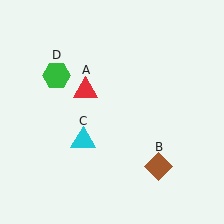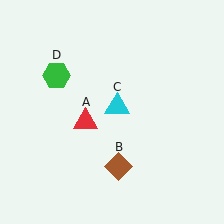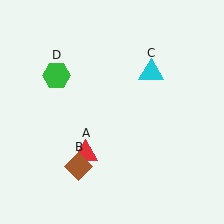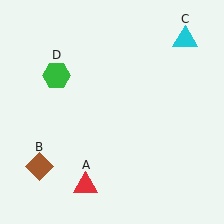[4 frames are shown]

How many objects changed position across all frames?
3 objects changed position: red triangle (object A), brown diamond (object B), cyan triangle (object C).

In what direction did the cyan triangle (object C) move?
The cyan triangle (object C) moved up and to the right.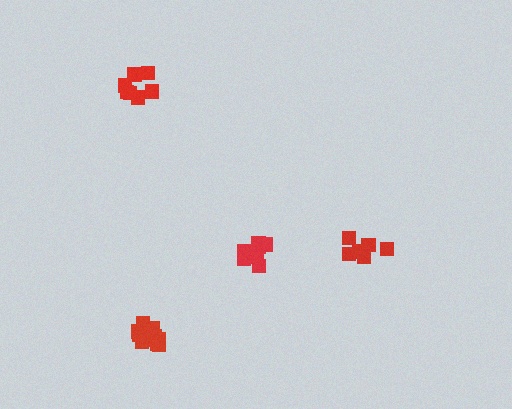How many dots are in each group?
Group 1: 7 dots, Group 2: 10 dots, Group 3: 8 dots, Group 4: 11 dots (36 total).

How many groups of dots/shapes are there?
There are 4 groups.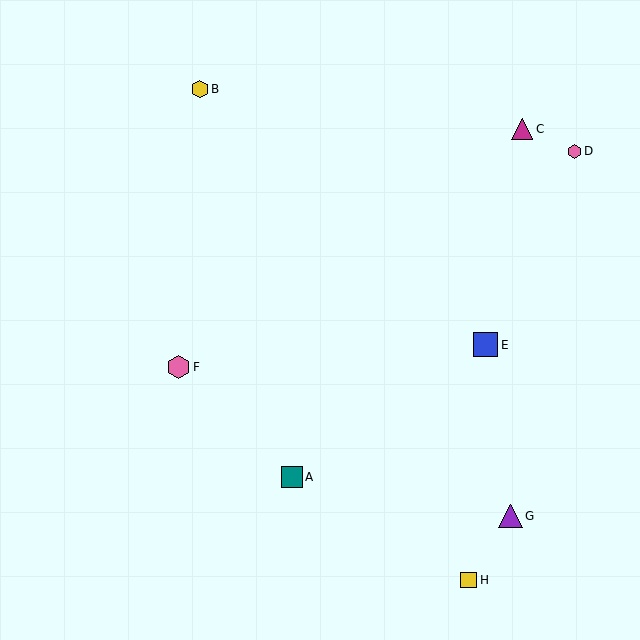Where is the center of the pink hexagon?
The center of the pink hexagon is at (574, 151).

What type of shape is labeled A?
Shape A is a teal square.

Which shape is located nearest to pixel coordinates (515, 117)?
The magenta triangle (labeled C) at (522, 129) is nearest to that location.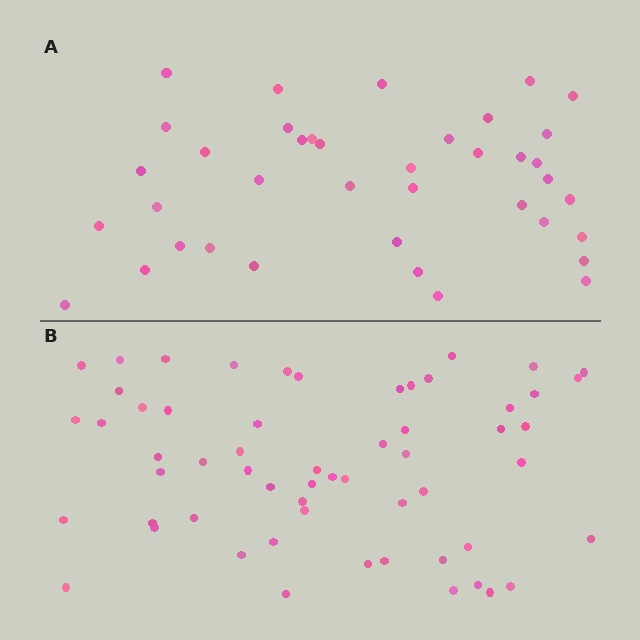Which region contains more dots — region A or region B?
Region B (the bottom region) has more dots.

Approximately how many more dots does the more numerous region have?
Region B has approximately 20 more dots than region A.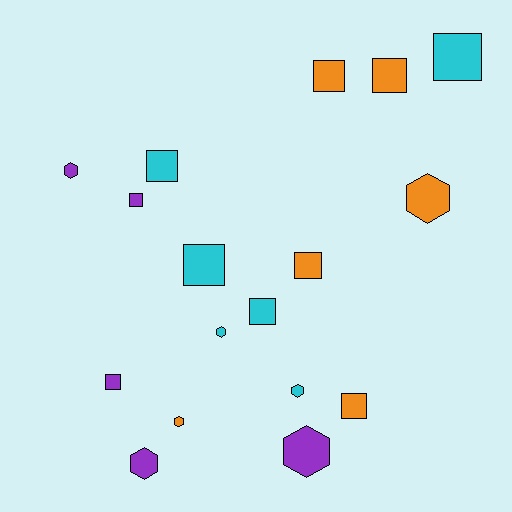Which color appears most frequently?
Orange, with 6 objects.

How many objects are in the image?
There are 17 objects.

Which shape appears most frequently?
Square, with 10 objects.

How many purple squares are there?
There are 2 purple squares.